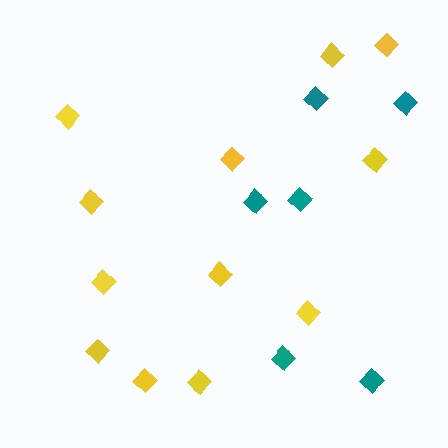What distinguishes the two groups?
There are 2 groups: one group of teal diamonds (6) and one group of yellow diamonds (12).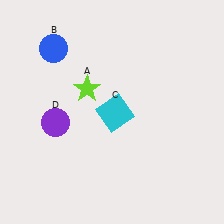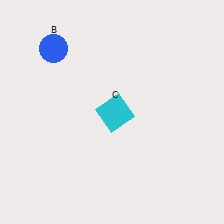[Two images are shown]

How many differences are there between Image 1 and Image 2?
There are 2 differences between the two images.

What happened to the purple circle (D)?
The purple circle (D) was removed in Image 2. It was in the bottom-left area of Image 1.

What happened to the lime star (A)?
The lime star (A) was removed in Image 2. It was in the top-left area of Image 1.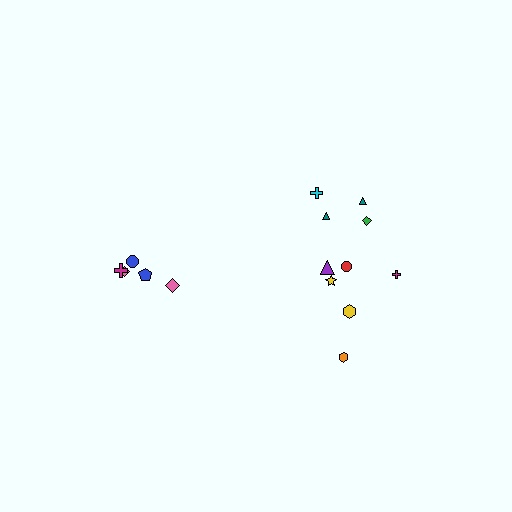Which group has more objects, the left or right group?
The right group.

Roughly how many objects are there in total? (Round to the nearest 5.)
Roughly 15 objects in total.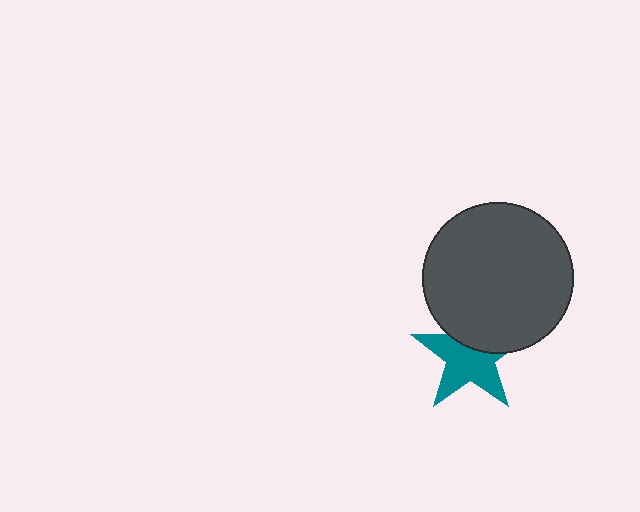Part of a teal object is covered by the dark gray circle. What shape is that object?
It is a star.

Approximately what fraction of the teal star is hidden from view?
Roughly 37% of the teal star is hidden behind the dark gray circle.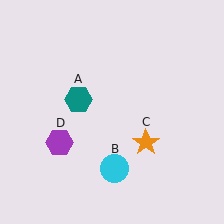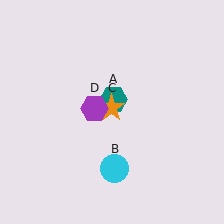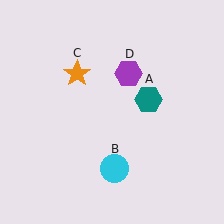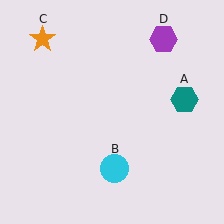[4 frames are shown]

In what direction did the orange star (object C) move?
The orange star (object C) moved up and to the left.